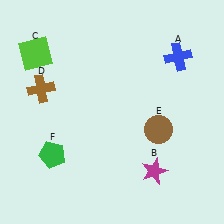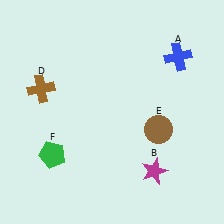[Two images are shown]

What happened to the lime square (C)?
The lime square (C) was removed in Image 2. It was in the top-left area of Image 1.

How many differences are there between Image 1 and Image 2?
There is 1 difference between the two images.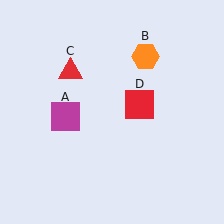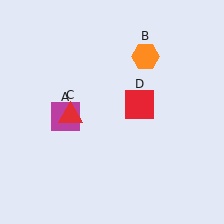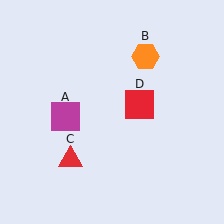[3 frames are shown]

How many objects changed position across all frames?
1 object changed position: red triangle (object C).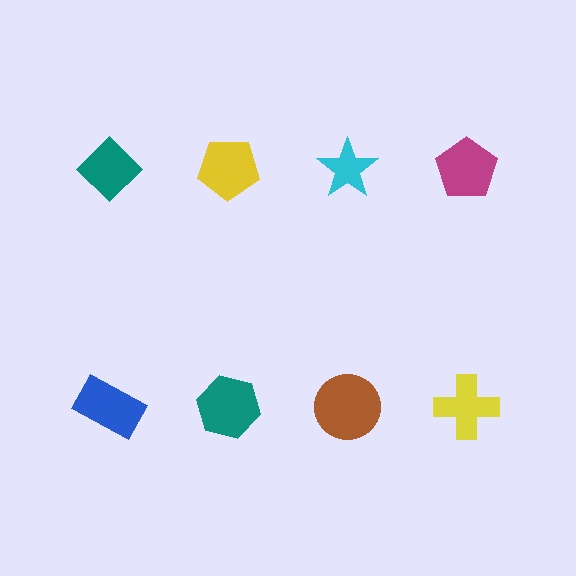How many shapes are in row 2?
4 shapes.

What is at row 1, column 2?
A yellow pentagon.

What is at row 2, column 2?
A teal hexagon.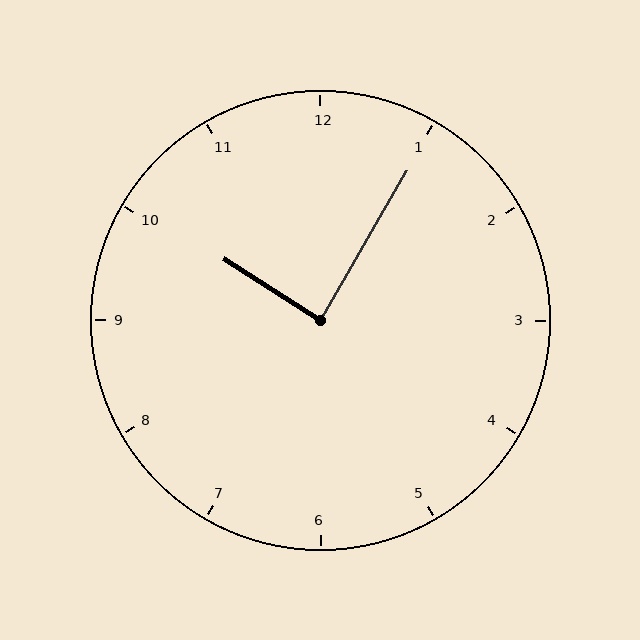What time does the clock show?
10:05.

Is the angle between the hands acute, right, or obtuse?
It is right.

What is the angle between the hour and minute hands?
Approximately 88 degrees.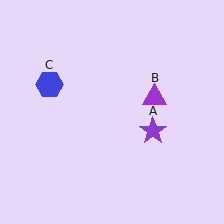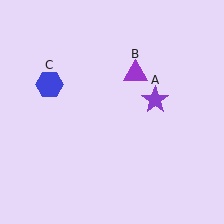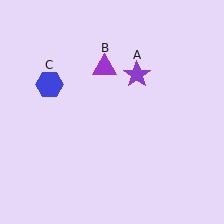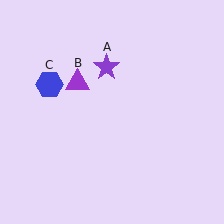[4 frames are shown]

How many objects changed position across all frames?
2 objects changed position: purple star (object A), purple triangle (object B).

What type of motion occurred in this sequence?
The purple star (object A), purple triangle (object B) rotated counterclockwise around the center of the scene.